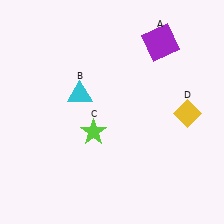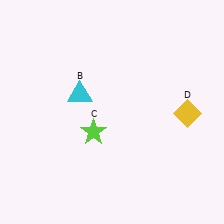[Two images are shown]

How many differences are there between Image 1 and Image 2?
There is 1 difference between the two images.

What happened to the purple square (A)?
The purple square (A) was removed in Image 2. It was in the top-right area of Image 1.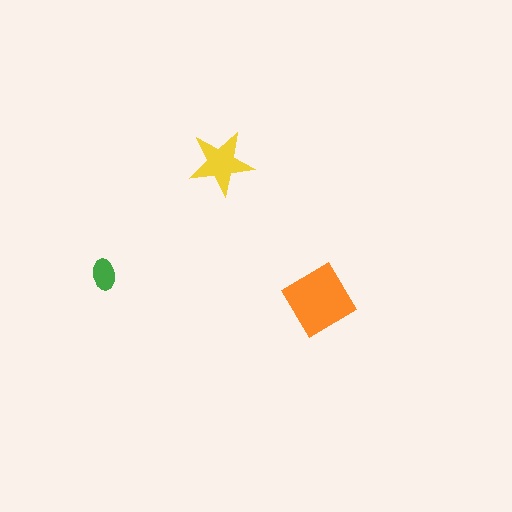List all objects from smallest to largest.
The green ellipse, the yellow star, the orange diamond.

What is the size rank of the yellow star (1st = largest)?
2nd.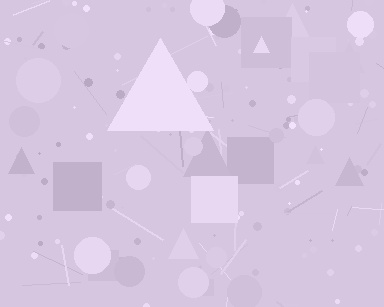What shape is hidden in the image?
A triangle is hidden in the image.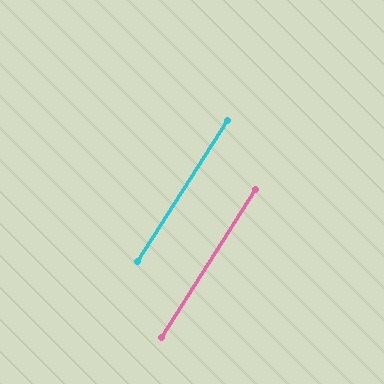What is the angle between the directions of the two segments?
Approximately 0 degrees.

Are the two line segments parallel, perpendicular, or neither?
Parallel — their directions differ by only 0.3°.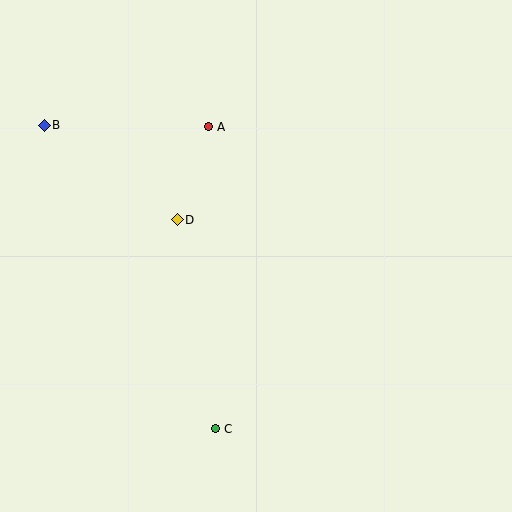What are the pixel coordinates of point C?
Point C is at (216, 429).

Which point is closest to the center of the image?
Point D at (177, 220) is closest to the center.